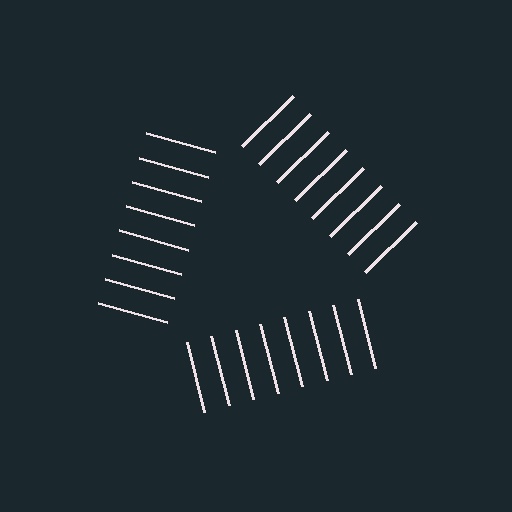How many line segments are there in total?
24 — 8 along each of the 3 edges.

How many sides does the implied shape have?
3 sides — the line-ends trace a triangle.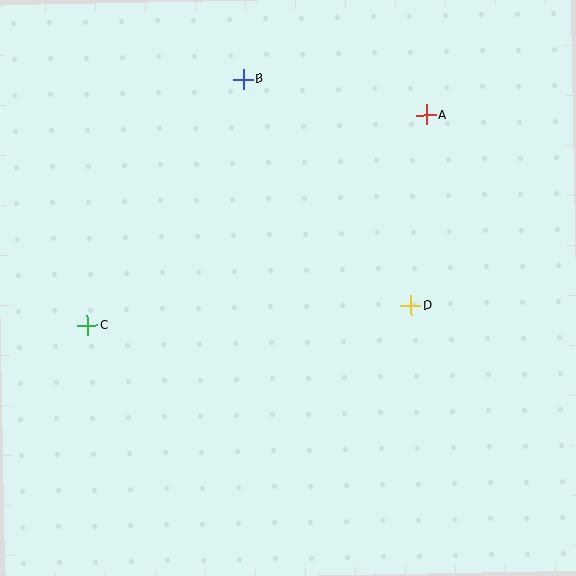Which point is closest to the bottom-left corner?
Point C is closest to the bottom-left corner.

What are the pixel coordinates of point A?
Point A is at (426, 115).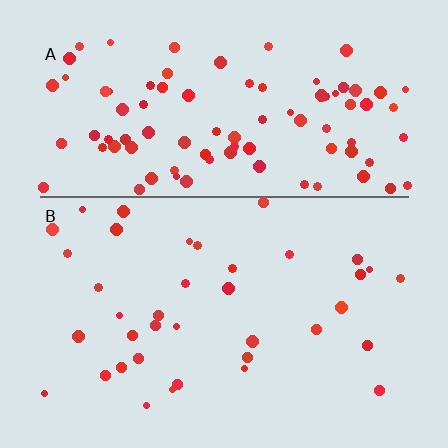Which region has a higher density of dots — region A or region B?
A (the top).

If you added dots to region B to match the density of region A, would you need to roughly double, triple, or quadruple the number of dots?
Approximately double.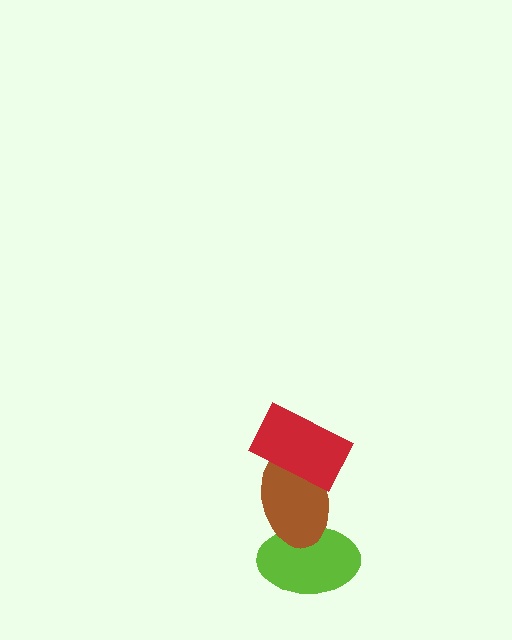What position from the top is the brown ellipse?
The brown ellipse is 2nd from the top.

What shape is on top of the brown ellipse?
The red rectangle is on top of the brown ellipse.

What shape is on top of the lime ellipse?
The brown ellipse is on top of the lime ellipse.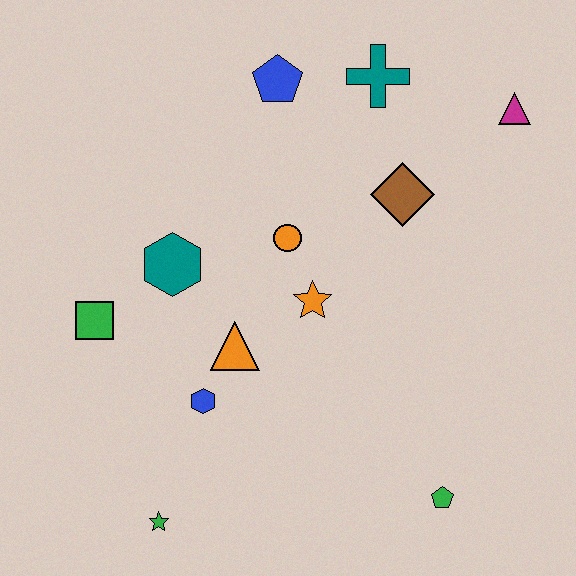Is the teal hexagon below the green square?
No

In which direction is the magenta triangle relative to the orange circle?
The magenta triangle is to the right of the orange circle.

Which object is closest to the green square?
The teal hexagon is closest to the green square.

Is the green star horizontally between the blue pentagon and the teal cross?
No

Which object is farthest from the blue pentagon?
The green star is farthest from the blue pentagon.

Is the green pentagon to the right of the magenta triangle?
No